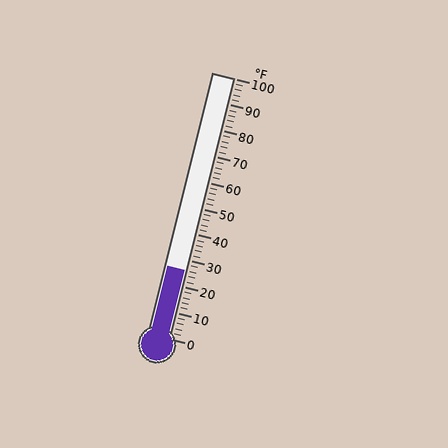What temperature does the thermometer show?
The thermometer shows approximately 26°F.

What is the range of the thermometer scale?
The thermometer scale ranges from 0°F to 100°F.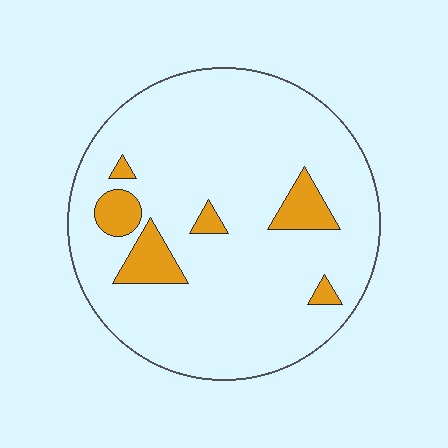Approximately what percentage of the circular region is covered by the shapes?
Approximately 10%.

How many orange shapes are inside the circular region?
6.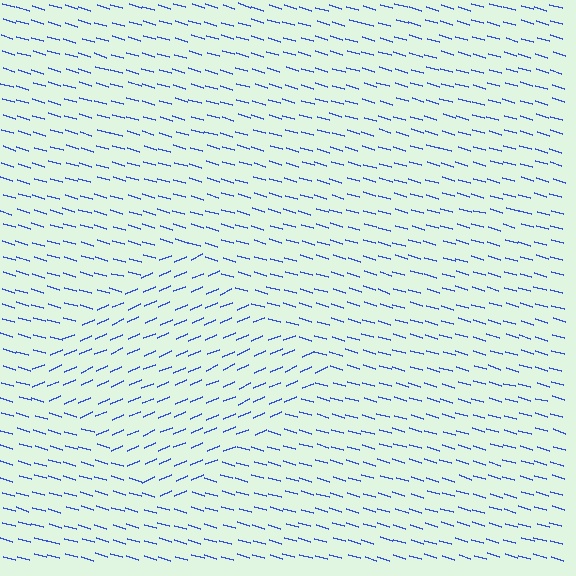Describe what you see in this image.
The image is filled with small blue line segments. A diamond region in the image has lines oriented differently from the surrounding lines, creating a visible texture boundary.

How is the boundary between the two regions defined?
The boundary is defined purely by a change in line orientation (approximately 40 degrees difference). All lines are the same color and thickness.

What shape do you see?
I see a diamond.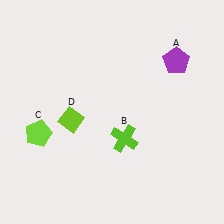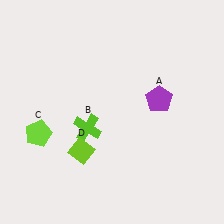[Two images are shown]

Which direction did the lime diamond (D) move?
The lime diamond (D) moved down.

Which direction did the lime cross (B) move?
The lime cross (B) moved left.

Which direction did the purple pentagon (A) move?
The purple pentagon (A) moved down.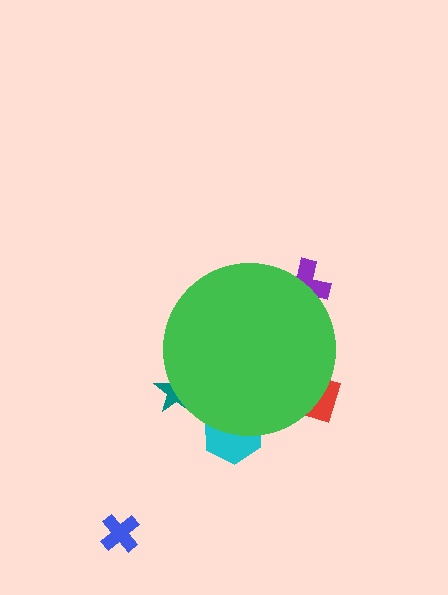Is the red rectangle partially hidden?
Yes, the red rectangle is partially hidden behind the green circle.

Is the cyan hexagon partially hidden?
Yes, the cyan hexagon is partially hidden behind the green circle.